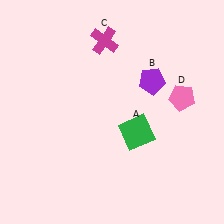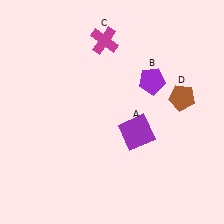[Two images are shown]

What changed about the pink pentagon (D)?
In Image 1, D is pink. In Image 2, it changed to brown.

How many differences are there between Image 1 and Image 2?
There are 2 differences between the two images.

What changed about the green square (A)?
In Image 1, A is green. In Image 2, it changed to purple.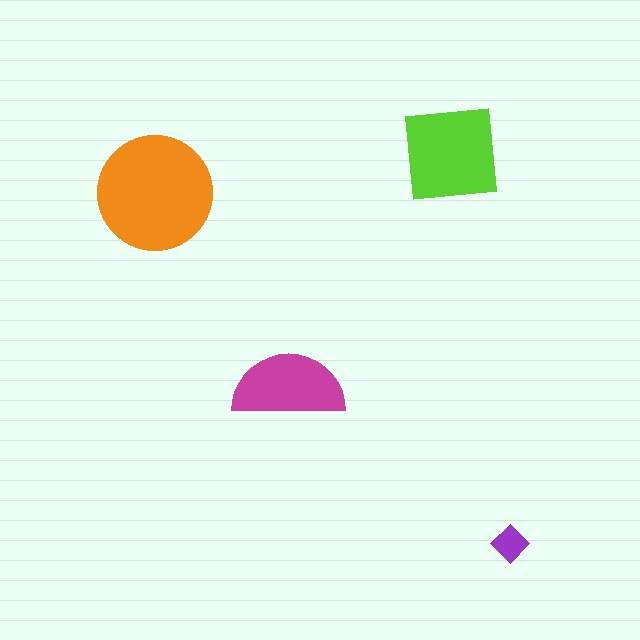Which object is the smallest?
The purple diamond.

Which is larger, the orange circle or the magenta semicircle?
The orange circle.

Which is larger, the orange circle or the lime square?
The orange circle.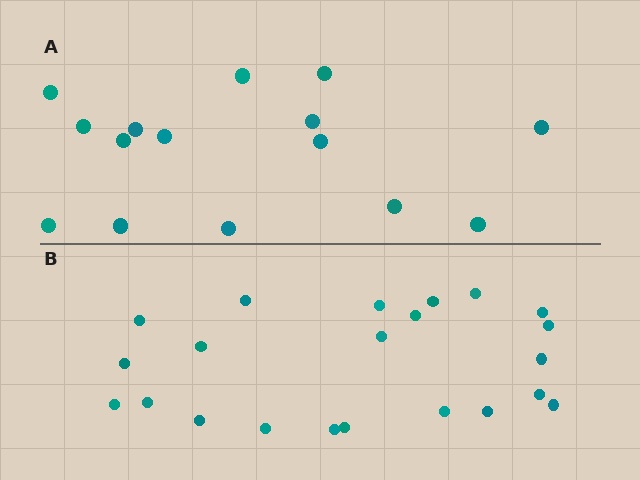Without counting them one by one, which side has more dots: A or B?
Region B (the bottom region) has more dots.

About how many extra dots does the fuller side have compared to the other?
Region B has roughly 8 or so more dots than region A.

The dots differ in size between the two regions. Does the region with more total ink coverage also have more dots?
No. Region A has more total ink coverage because its dots are larger, but region B actually contains more individual dots. Total area can be misleading — the number of items is what matters here.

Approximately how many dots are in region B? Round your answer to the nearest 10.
About 20 dots. (The exact count is 22, which rounds to 20.)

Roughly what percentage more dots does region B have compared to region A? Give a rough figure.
About 45% more.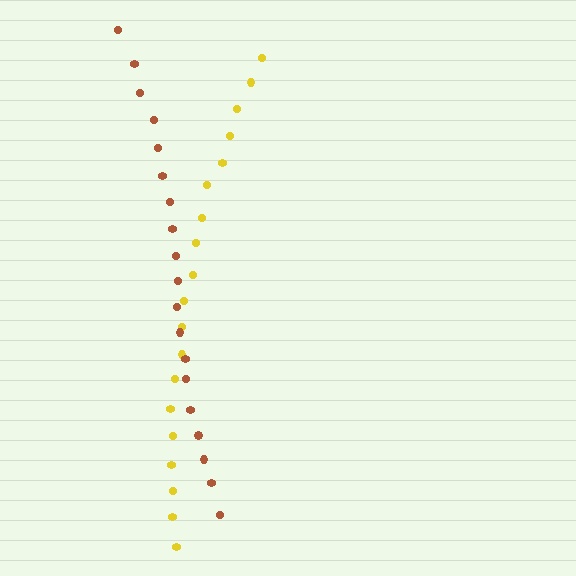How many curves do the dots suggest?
There are 2 distinct paths.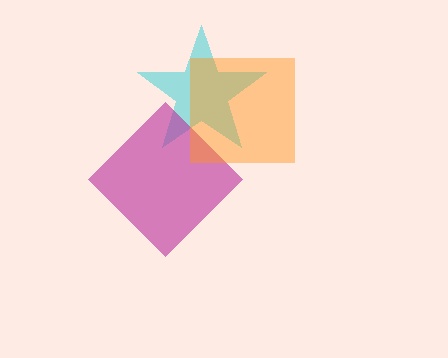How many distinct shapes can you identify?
There are 3 distinct shapes: a cyan star, a magenta diamond, an orange square.